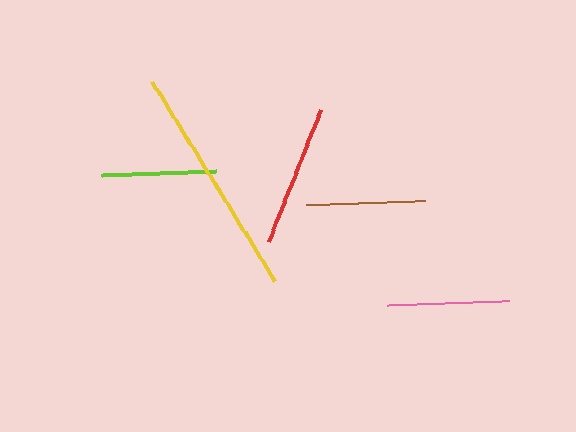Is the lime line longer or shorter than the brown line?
The brown line is longer than the lime line.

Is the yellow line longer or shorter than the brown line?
The yellow line is longer than the brown line.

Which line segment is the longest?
The yellow line is the longest at approximately 235 pixels.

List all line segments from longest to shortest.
From longest to shortest: yellow, red, pink, brown, lime.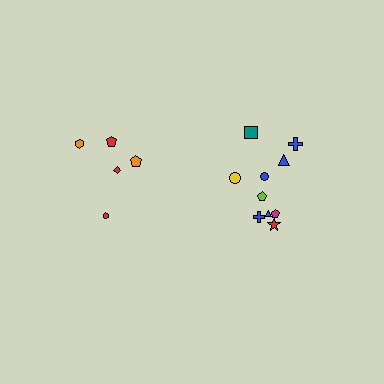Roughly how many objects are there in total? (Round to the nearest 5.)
Roughly 15 objects in total.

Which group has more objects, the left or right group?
The right group.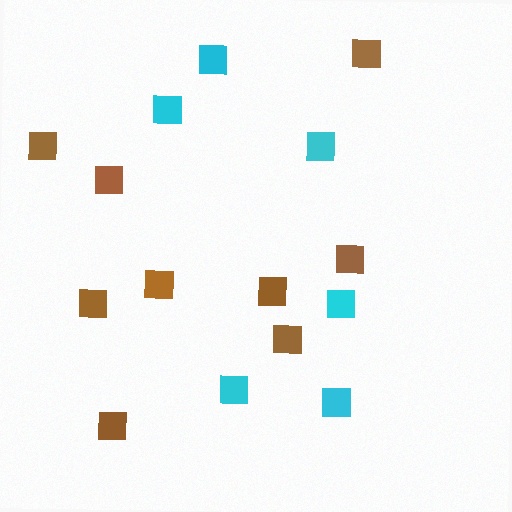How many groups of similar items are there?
There are 2 groups: one group of cyan squares (6) and one group of brown squares (9).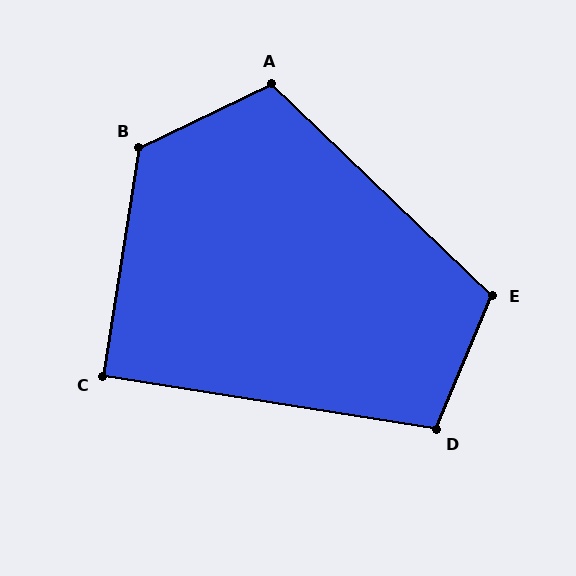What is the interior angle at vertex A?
Approximately 111 degrees (obtuse).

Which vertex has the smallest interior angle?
C, at approximately 90 degrees.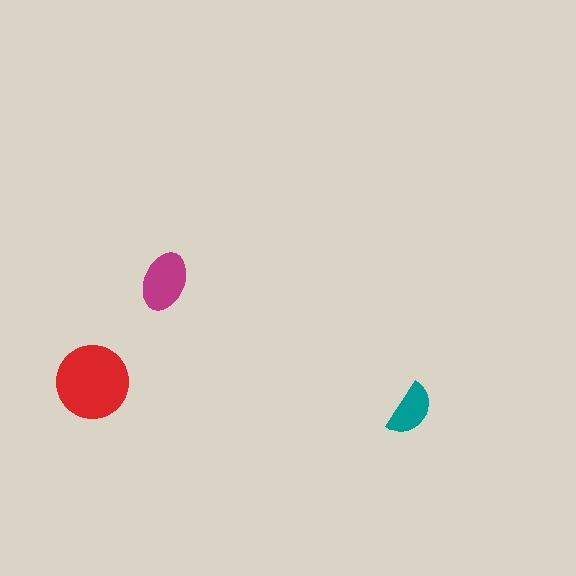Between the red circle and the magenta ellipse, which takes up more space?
The red circle.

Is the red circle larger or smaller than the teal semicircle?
Larger.